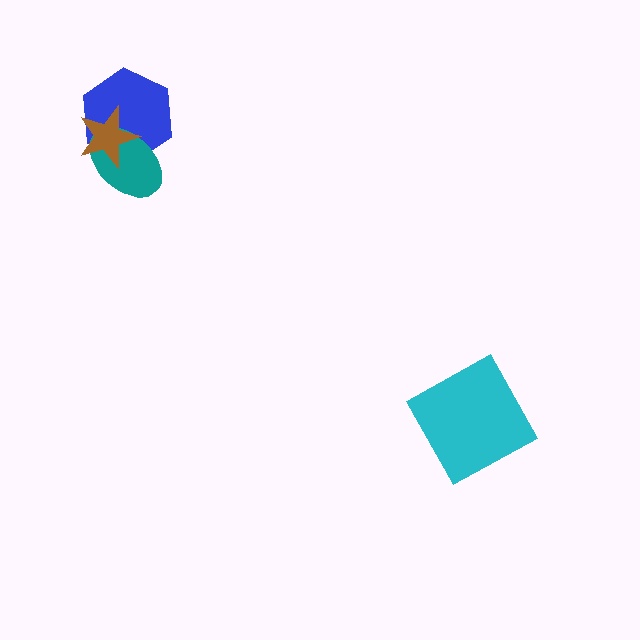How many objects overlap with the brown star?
2 objects overlap with the brown star.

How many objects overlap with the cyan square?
0 objects overlap with the cyan square.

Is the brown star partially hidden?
No, no other shape covers it.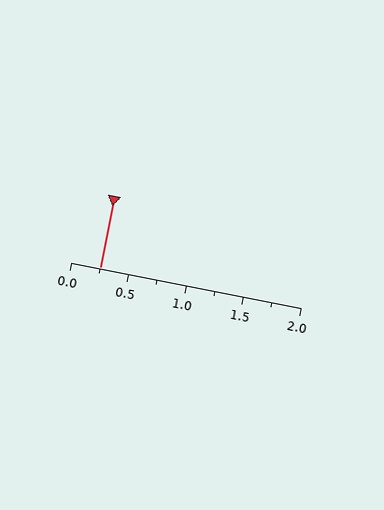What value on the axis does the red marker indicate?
The marker indicates approximately 0.25.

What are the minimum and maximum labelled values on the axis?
The axis runs from 0.0 to 2.0.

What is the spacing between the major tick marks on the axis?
The major ticks are spaced 0.5 apart.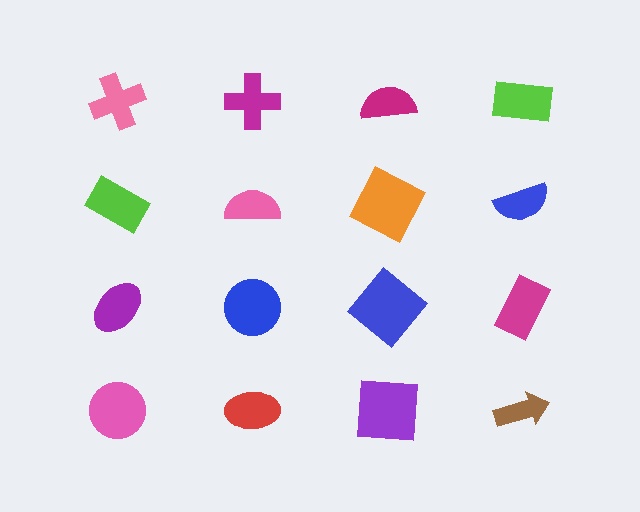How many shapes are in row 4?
4 shapes.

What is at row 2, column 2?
A pink semicircle.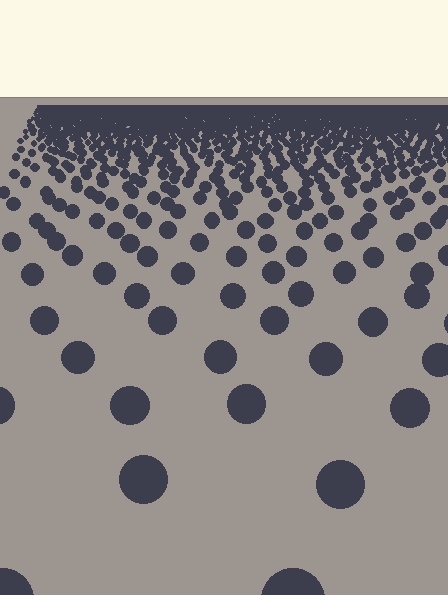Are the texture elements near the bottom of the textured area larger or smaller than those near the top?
Larger. Near the bottom, elements are closer to the viewer and appear at a bigger on-screen size.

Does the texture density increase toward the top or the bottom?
Density increases toward the top.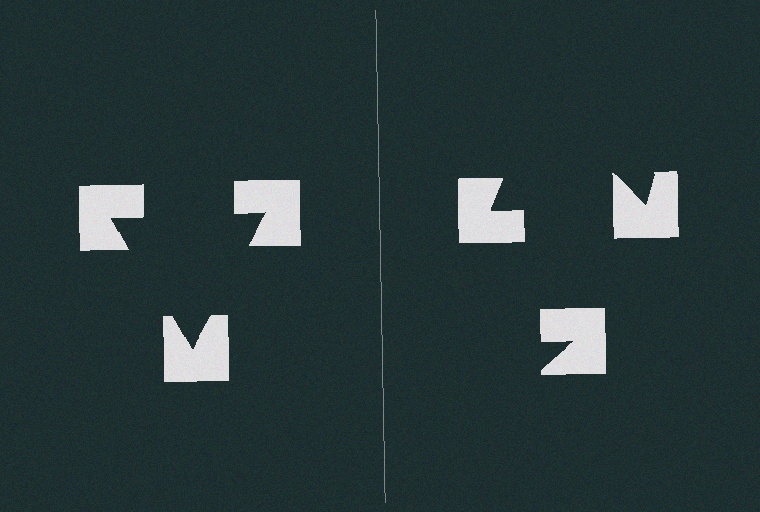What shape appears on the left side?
An illusory triangle.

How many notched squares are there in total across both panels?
6 — 3 on each side.